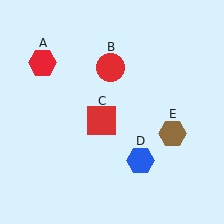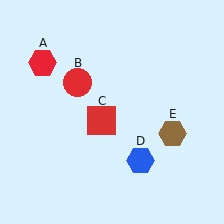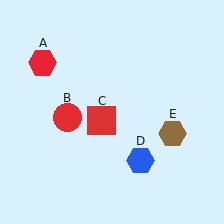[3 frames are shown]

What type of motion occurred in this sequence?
The red circle (object B) rotated counterclockwise around the center of the scene.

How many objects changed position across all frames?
1 object changed position: red circle (object B).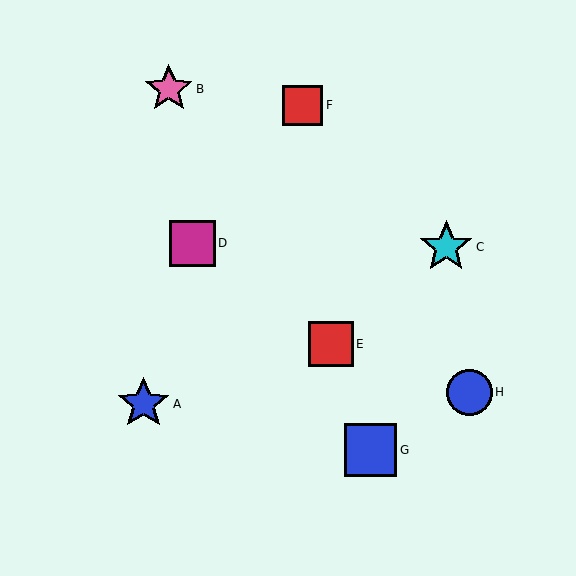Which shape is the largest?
The cyan star (labeled C) is the largest.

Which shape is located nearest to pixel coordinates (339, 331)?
The red square (labeled E) at (331, 344) is nearest to that location.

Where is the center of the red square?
The center of the red square is at (331, 344).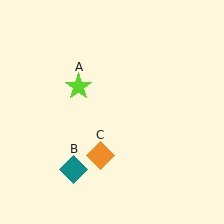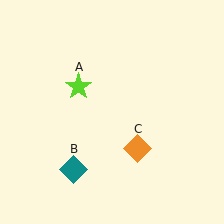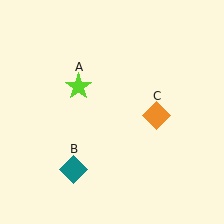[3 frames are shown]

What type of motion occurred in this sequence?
The orange diamond (object C) rotated counterclockwise around the center of the scene.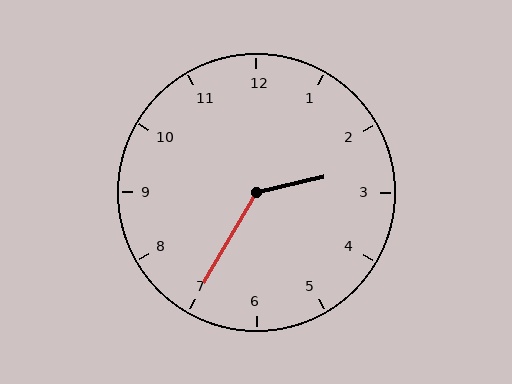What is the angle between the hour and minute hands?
Approximately 132 degrees.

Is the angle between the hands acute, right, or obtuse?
It is obtuse.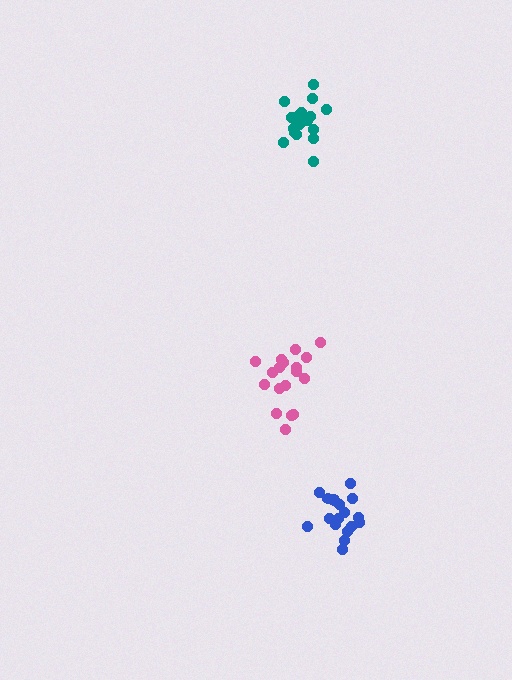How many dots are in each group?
Group 1: 17 dots, Group 2: 18 dots, Group 3: 17 dots (52 total).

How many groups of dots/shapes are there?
There are 3 groups.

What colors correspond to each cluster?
The clusters are colored: teal, pink, blue.